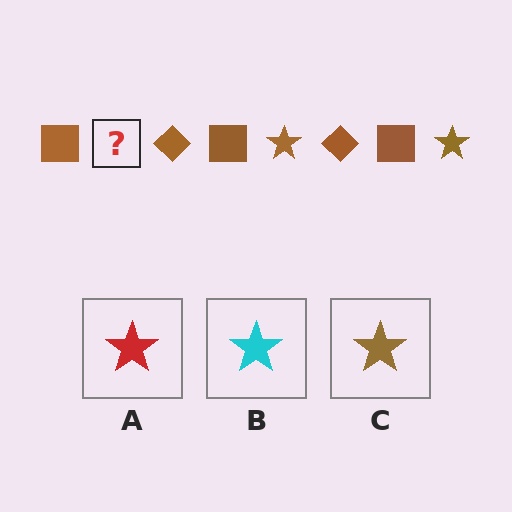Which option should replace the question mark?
Option C.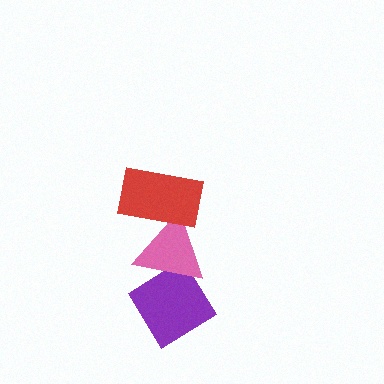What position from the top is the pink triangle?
The pink triangle is 2nd from the top.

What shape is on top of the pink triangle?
The red rectangle is on top of the pink triangle.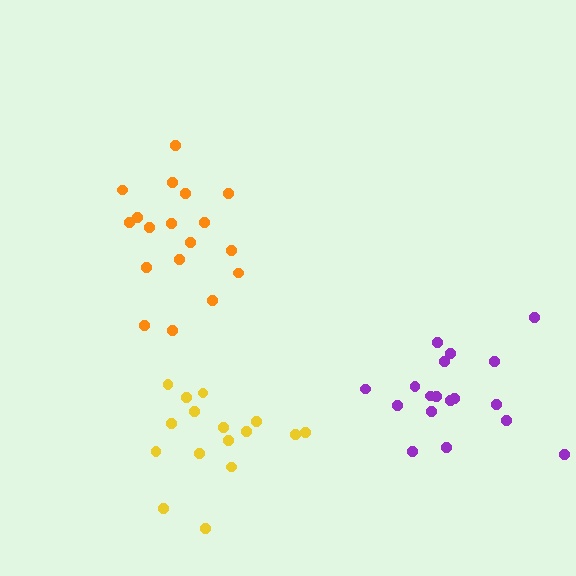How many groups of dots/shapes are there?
There are 3 groups.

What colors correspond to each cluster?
The clusters are colored: purple, yellow, orange.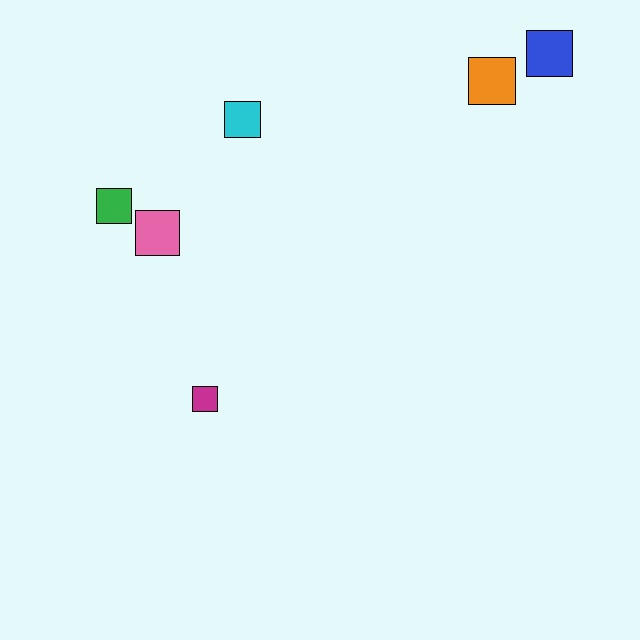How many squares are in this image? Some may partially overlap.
There are 6 squares.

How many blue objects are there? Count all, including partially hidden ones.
There is 1 blue object.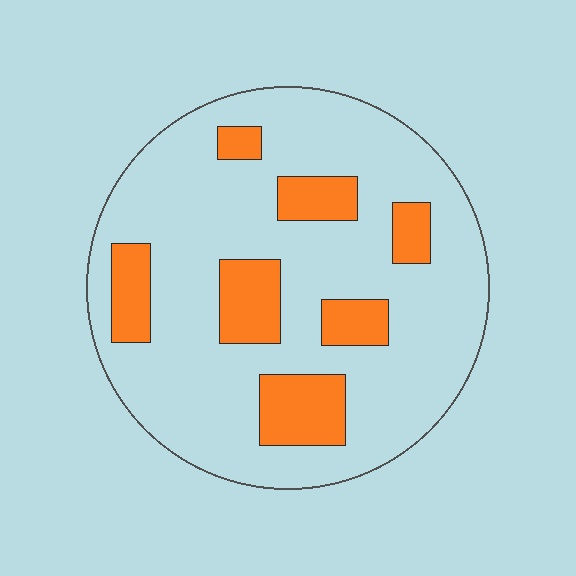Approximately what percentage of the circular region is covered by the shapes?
Approximately 20%.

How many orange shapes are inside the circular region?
7.